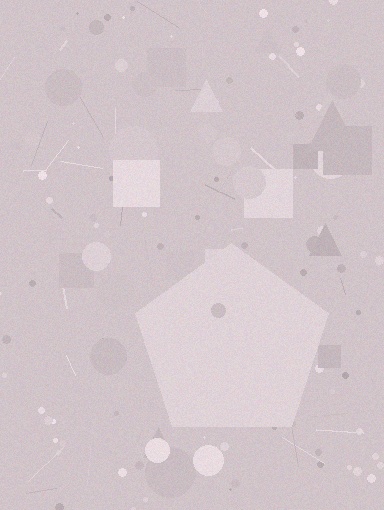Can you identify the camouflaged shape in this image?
The camouflaged shape is a pentagon.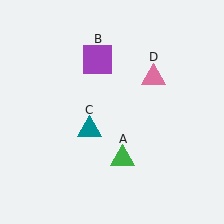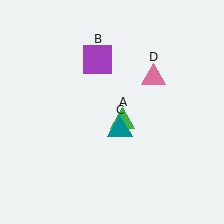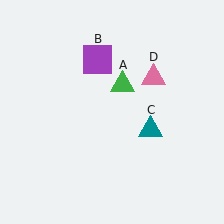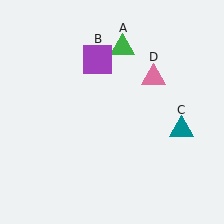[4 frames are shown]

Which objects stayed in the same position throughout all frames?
Purple square (object B) and pink triangle (object D) remained stationary.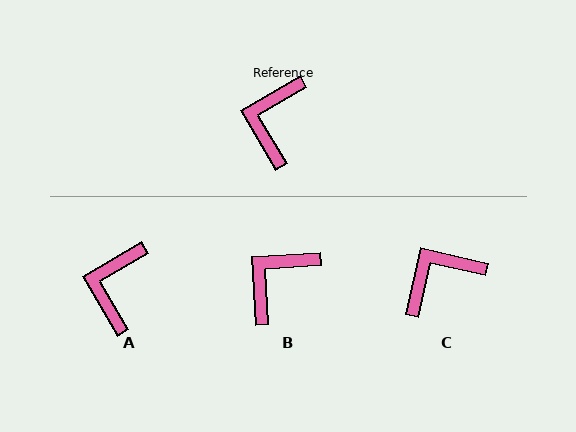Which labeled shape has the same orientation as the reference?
A.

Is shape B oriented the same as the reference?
No, it is off by about 27 degrees.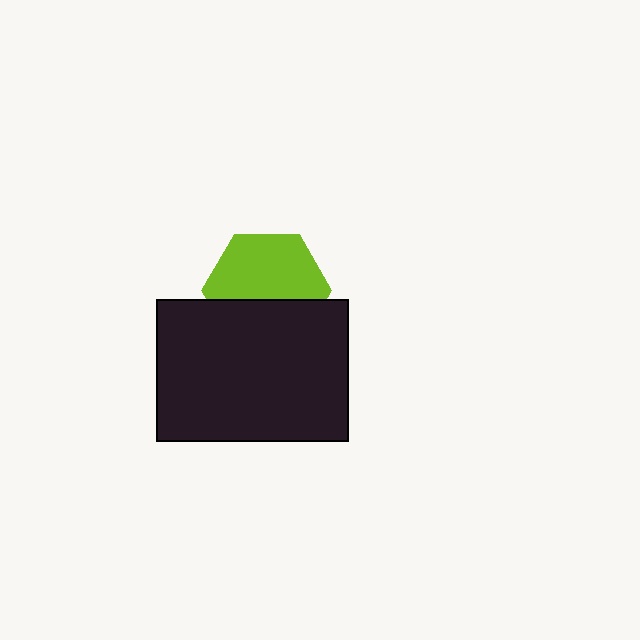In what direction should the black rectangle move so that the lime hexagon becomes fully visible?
The black rectangle should move down. That is the shortest direction to clear the overlap and leave the lime hexagon fully visible.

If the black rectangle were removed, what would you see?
You would see the complete lime hexagon.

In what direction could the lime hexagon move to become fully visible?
The lime hexagon could move up. That would shift it out from behind the black rectangle entirely.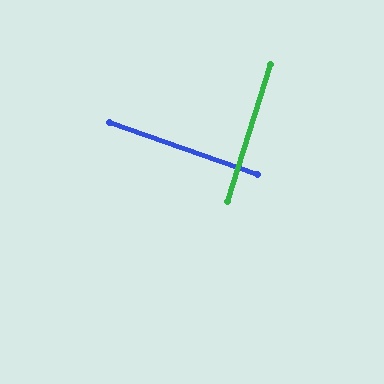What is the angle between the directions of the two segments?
Approximately 88 degrees.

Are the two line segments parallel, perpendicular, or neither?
Perpendicular — they meet at approximately 88°.